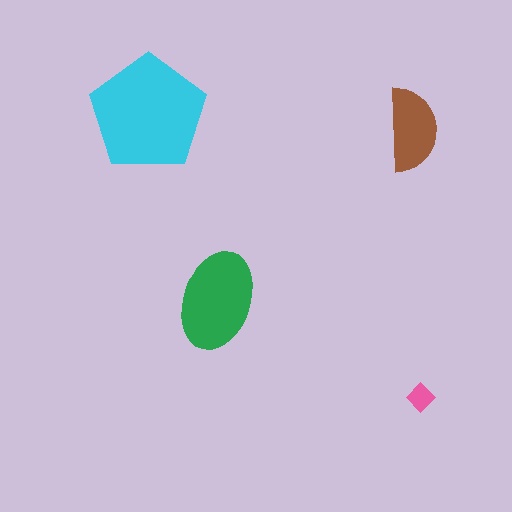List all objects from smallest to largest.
The pink diamond, the brown semicircle, the green ellipse, the cyan pentagon.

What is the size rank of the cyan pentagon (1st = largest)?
1st.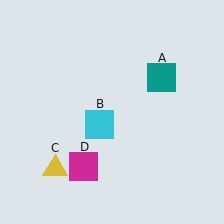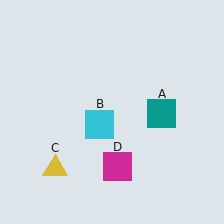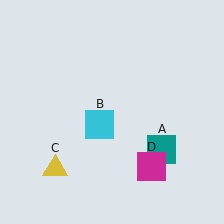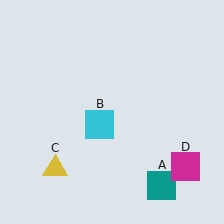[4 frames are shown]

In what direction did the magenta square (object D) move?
The magenta square (object D) moved right.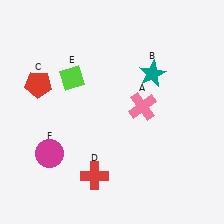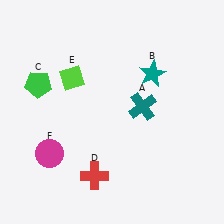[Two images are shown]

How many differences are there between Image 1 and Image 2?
There are 2 differences between the two images.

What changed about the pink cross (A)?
In Image 1, A is pink. In Image 2, it changed to teal.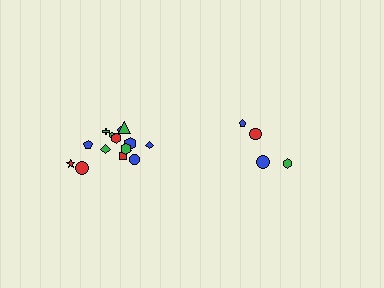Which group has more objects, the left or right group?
The left group.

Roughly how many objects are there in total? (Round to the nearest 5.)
Roughly 20 objects in total.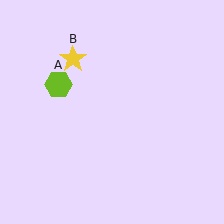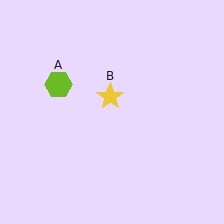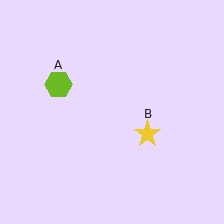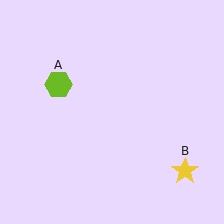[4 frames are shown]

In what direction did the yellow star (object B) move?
The yellow star (object B) moved down and to the right.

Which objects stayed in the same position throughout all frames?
Lime hexagon (object A) remained stationary.